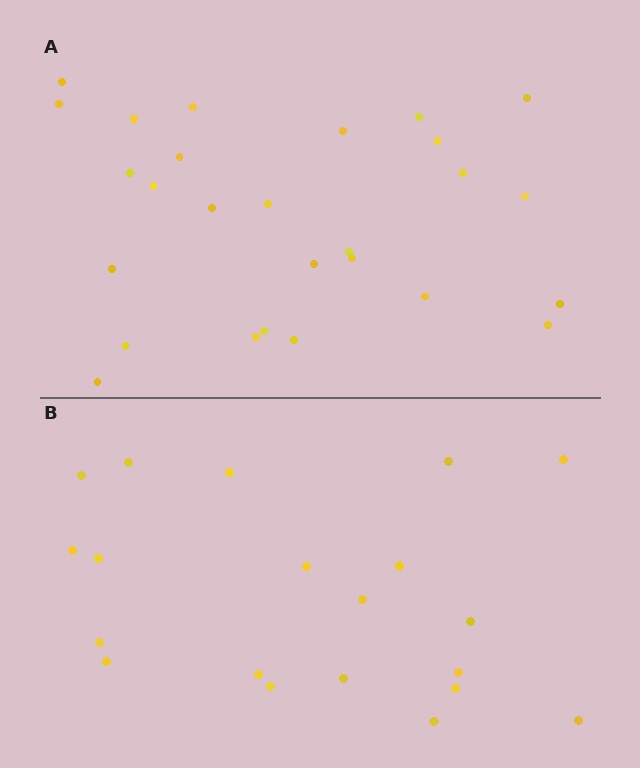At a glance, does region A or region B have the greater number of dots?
Region A (the top region) has more dots.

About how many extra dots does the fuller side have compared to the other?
Region A has roughly 8 or so more dots than region B.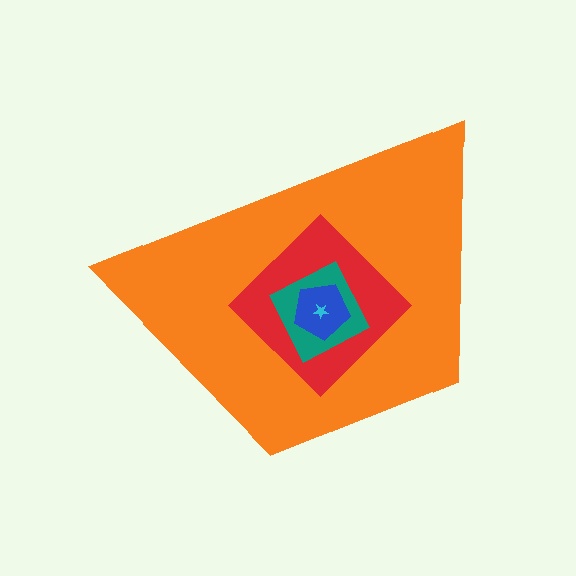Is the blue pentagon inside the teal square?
Yes.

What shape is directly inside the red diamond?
The teal square.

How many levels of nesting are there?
5.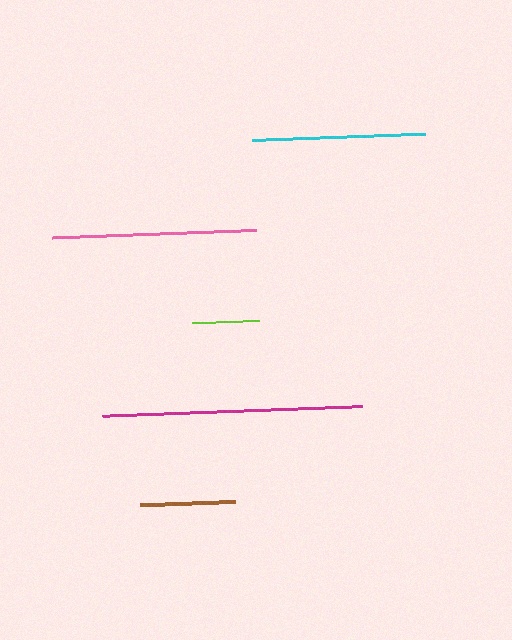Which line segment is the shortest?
The lime line is the shortest at approximately 67 pixels.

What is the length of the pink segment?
The pink segment is approximately 204 pixels long.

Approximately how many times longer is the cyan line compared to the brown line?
The cyan line is approximately 1.8 times the length of the brown line.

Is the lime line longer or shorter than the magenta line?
The magenta line is longer than the lime line.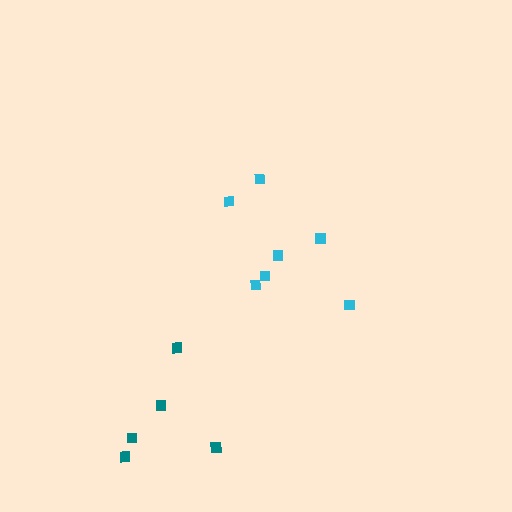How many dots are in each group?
Group 1: 7 dots, Group 2: 5 dots (12 total).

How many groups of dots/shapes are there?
There are 2 groups.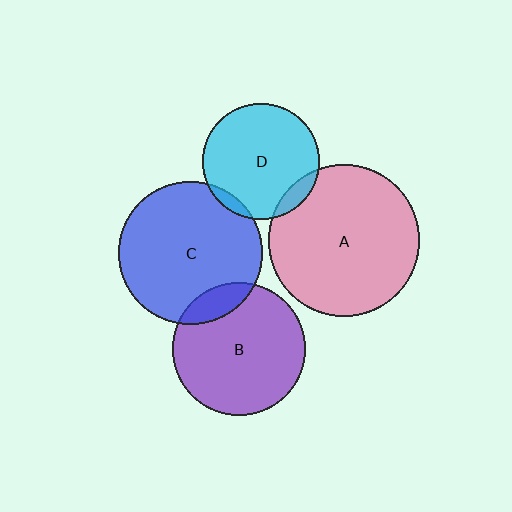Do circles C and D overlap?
Yes.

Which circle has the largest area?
Circle A (pink).